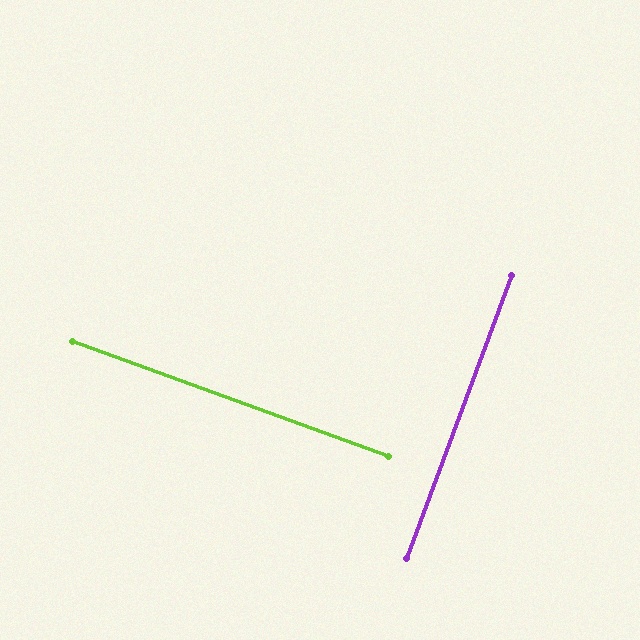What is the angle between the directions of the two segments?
Approximately 90 degrees.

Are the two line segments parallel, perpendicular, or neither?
Perpendicular — they meet at approximately 90°.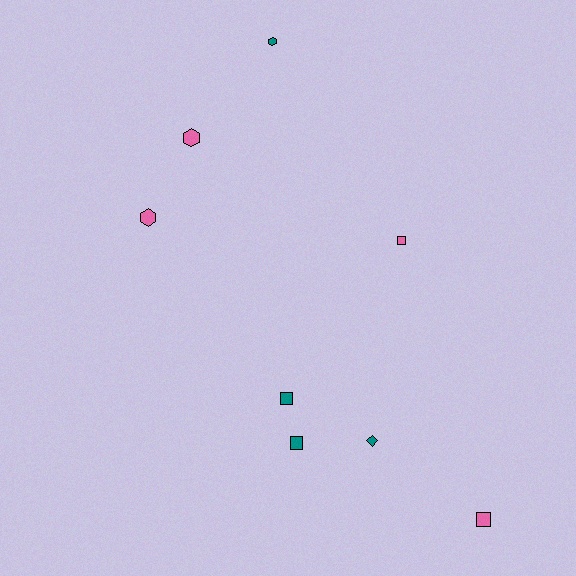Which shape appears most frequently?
Square, with 4 objects.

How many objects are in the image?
There are 8 objects.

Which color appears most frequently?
Pink, with 4 objects.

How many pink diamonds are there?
There are no pink diamonds.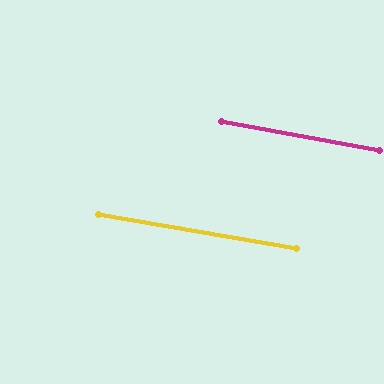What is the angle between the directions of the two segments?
Approximately 1 degree.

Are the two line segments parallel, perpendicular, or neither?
Parallel — their directions differ by only 0.7°.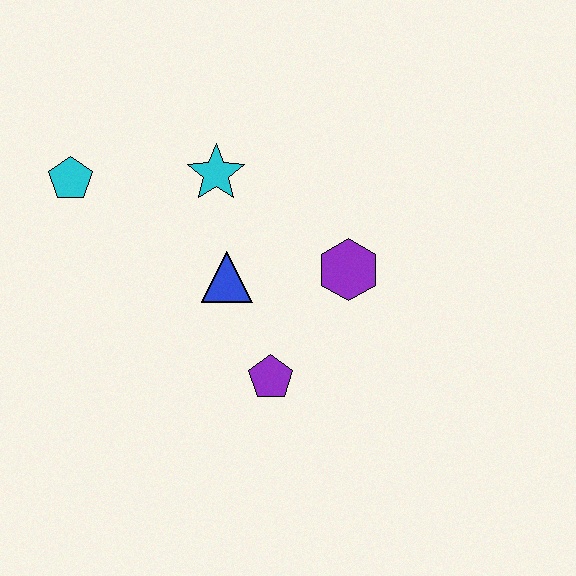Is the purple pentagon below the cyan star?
Yes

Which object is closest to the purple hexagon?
The blue triangle is closest to the purple hexagon.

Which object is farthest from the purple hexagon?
The cyan pentagon is farthest from the purple hexagon.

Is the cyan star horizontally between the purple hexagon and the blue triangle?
No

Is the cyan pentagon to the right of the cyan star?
No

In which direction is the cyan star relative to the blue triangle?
The cyan star is above the blue triangle.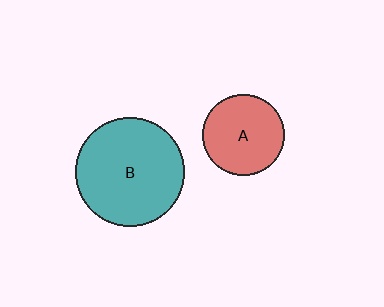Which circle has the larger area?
Circle B (teal).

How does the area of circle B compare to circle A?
Approximately 1.8 times.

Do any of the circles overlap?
No, none of the circles overlap.